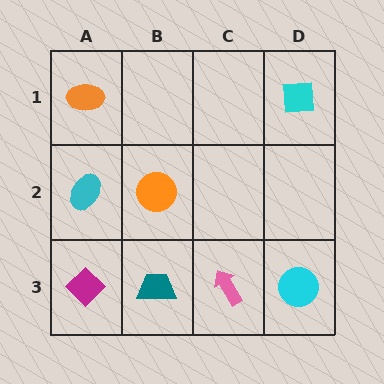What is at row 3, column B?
A teal trapezoid.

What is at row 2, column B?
An orange circle.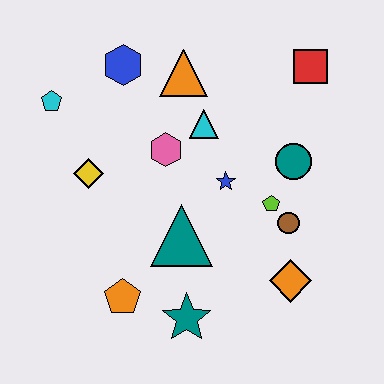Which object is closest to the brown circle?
The lime pentagon is closest to the brown circle.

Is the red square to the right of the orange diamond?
Yes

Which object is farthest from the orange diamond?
The cyan pentagon is farthest from the orange diamond.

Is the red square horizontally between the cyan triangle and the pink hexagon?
No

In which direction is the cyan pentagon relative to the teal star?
The cyan pentagon is above the teal star.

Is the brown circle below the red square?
Yes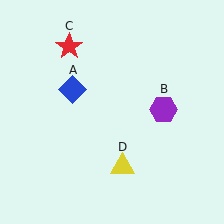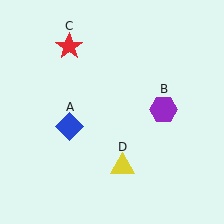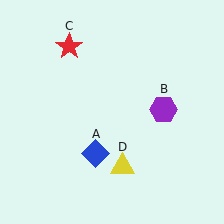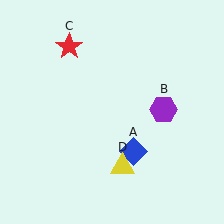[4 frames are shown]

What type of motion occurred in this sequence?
The blue diamond (object A) rotated counterclockwise around the center of the scene.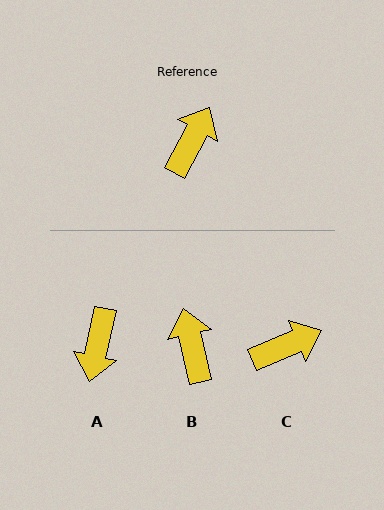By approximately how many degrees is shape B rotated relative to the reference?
Approximately 42 degrees counter-clockwise.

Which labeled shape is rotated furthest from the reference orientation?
A, about 164 degrees away.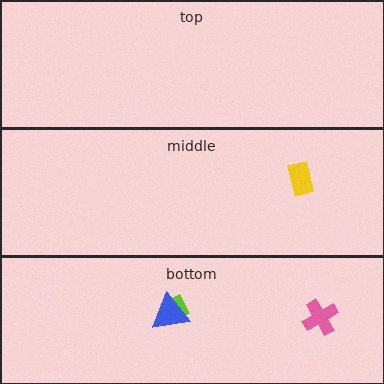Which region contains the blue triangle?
The bottom region.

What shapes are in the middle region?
The yellow rectangle.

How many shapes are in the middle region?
1.